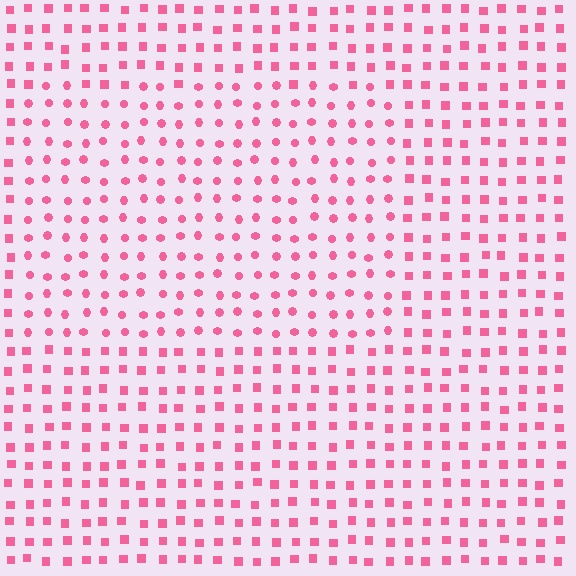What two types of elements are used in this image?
The image uses circles inside the rectangle region and squares outside it.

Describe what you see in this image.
The image is filled with small pink elements arranged in a uniform grid. A rectangle-shaped region contains circles, while the surrounding area contains squares. The boundary is defined purely by the change in element shape.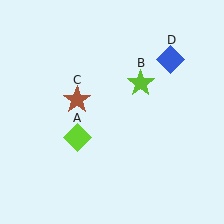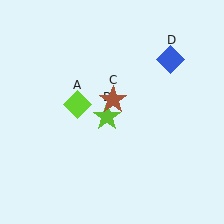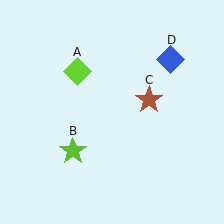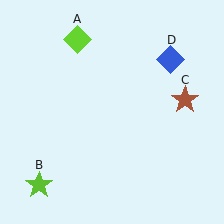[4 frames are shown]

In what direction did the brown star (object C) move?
The brown star (object C) moved right.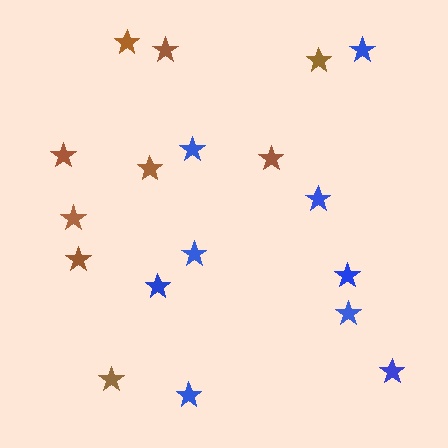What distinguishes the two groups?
There are 2 groups: one group of blue stars (9) and one group of brown stars (9).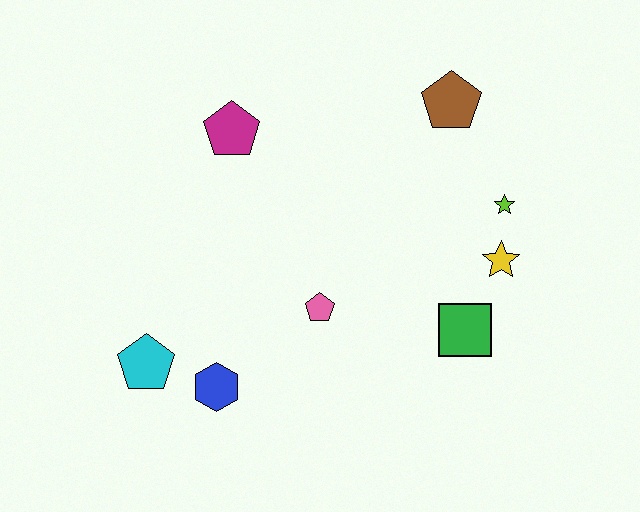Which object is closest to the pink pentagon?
The blue hexagon is closest to the pink pentagon.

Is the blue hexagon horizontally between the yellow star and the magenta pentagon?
No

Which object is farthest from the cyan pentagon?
The brown pentagon is farthest from the cyan pentagon.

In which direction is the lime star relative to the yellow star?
The lime star is above the yellow star.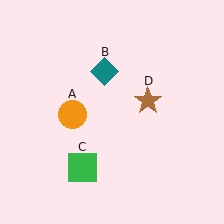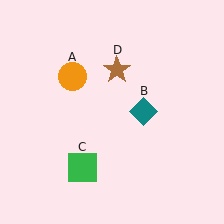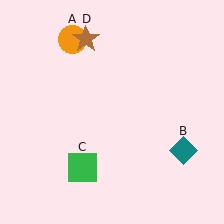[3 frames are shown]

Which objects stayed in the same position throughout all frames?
Green square (object C) remained stationary.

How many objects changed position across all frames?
3 objects changed position: orange circle (object A), teal diamond (object B), brown star (object D).